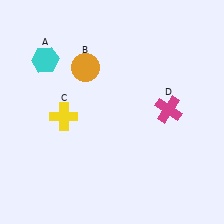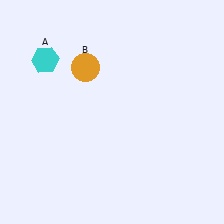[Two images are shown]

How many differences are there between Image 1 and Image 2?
There are 2 differences between the two images.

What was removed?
The magenta cross (D), the yellow cross (C) were removed in Image 2.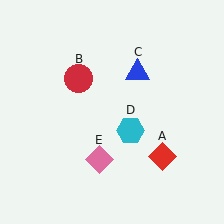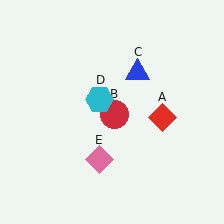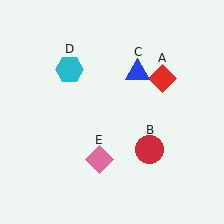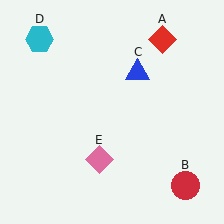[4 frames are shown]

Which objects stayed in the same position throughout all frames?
Blue triangle (object C) and pink diamond (object E) remained stationary.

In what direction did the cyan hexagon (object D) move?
The cyan hexagon (object D) moved up and to the left.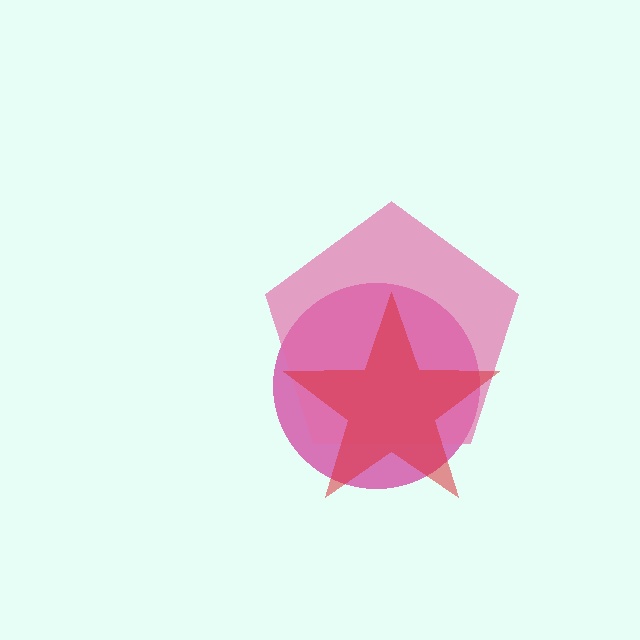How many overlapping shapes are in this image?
There are 3 overlapping shapes in the image.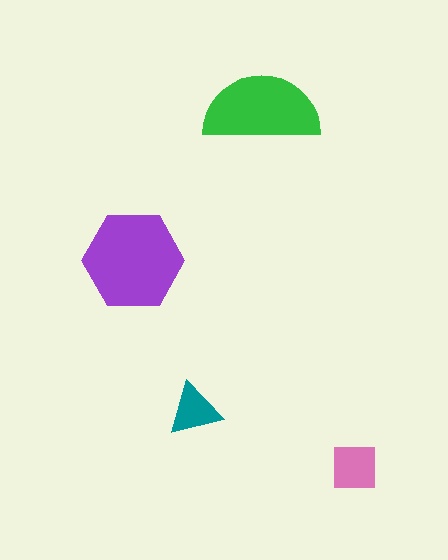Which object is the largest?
The purple hexagon.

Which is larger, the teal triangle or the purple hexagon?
The purple hexagon.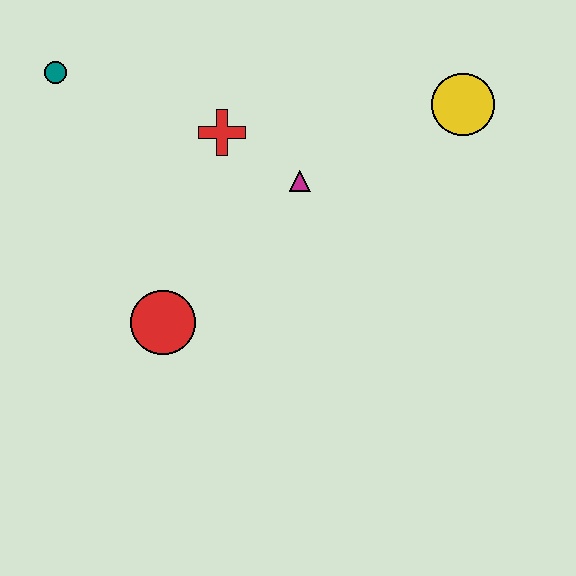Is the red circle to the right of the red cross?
No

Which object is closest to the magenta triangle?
The red cross is closest to the magenta triangle.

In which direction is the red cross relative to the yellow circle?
The red cross is to the left of the yellow circle.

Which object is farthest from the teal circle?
The yellow circle is farthest from the teal circle.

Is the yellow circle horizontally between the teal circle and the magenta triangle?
No